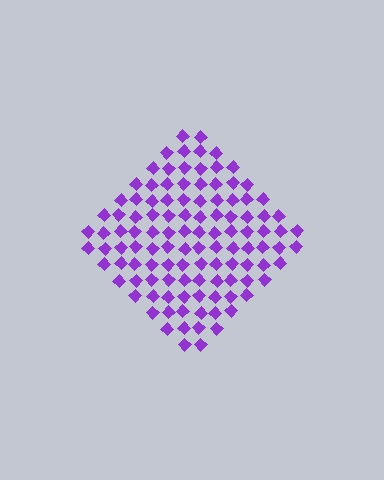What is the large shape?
The large shape is a diamond.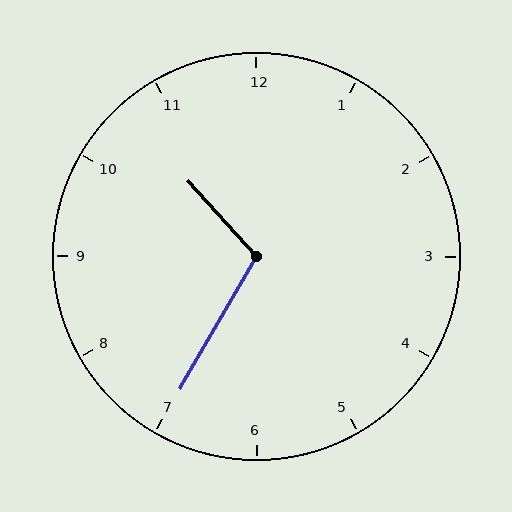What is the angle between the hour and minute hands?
Approximately 108 degrees.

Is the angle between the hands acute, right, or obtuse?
It is obtuse.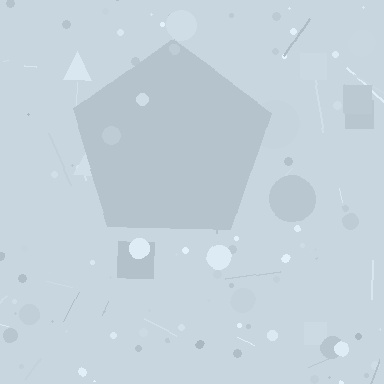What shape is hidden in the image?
A pentagon is hidden in the image.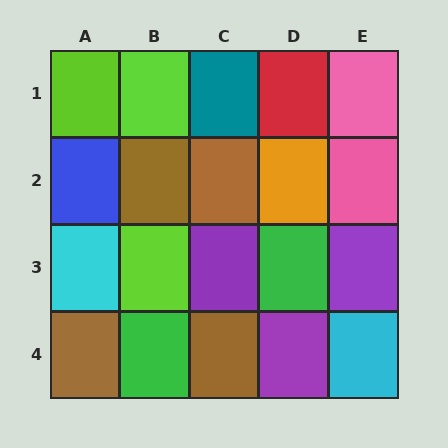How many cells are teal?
1 cell is teal.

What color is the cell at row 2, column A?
Blue.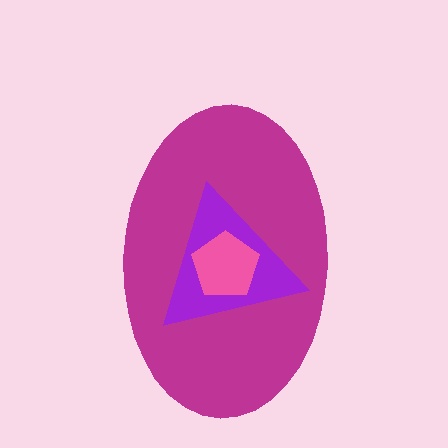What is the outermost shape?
The magenta ellipse.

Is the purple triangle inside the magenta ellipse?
Yes.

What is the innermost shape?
The pink pentagon.